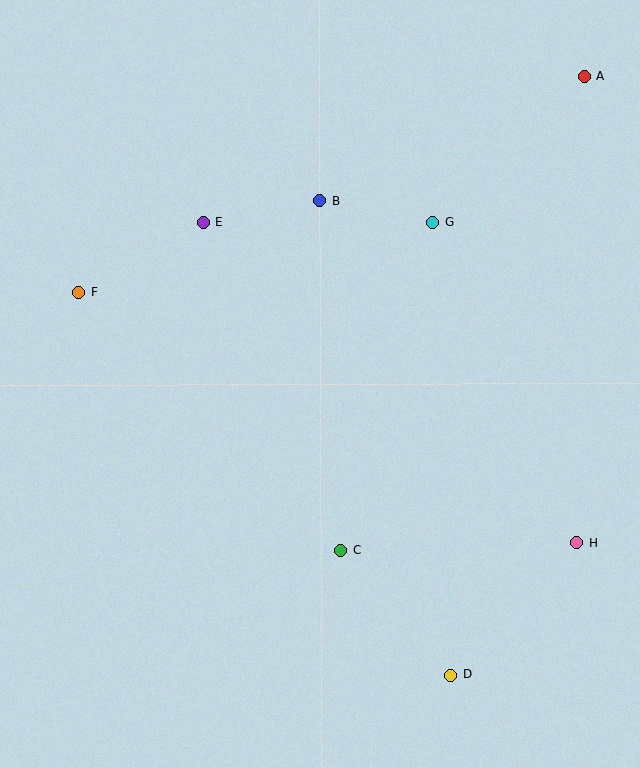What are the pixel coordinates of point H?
Point H is at (576, 543).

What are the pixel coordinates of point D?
Point D is at (451, 675).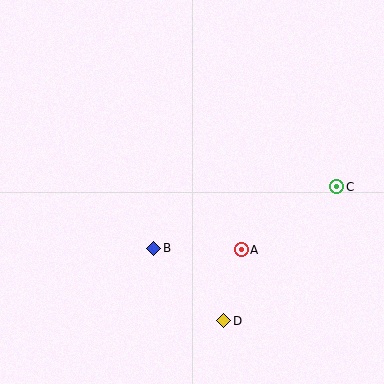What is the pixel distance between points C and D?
The distance between C and D is 175 pixels.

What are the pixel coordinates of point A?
Point A is at (241, 250).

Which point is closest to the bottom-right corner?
Point D is closest to the bottom-right corner.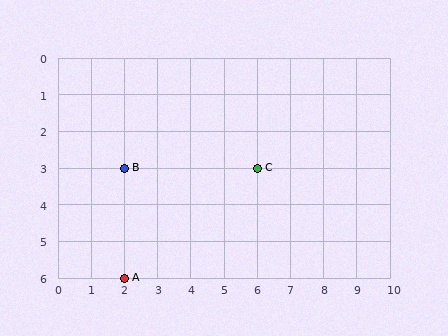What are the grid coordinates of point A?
Point A is at grid coordinates (2, 6).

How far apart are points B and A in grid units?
Points B and A are 3 rows apart.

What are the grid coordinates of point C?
Point C is at grid coordinates (6, 3).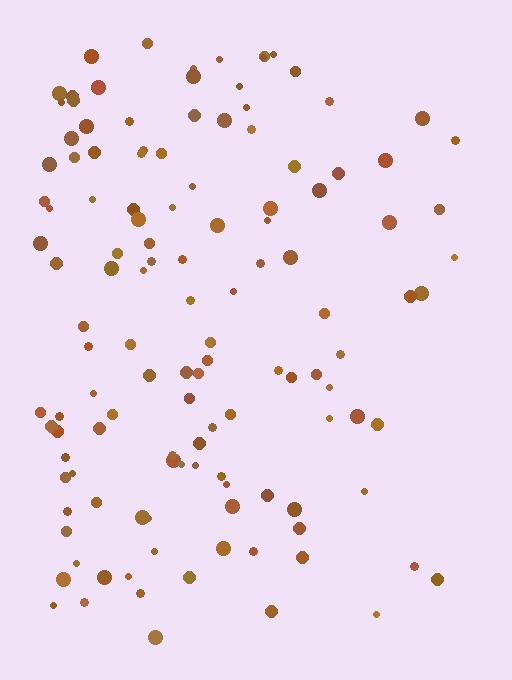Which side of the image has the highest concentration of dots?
The left.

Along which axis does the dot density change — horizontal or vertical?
Horizontal.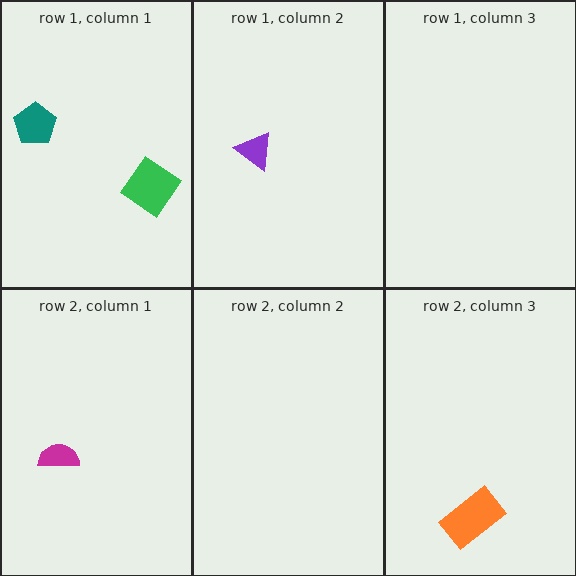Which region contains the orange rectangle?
The row 2, column 3 region.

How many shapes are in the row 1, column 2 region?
1.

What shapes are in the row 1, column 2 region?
The purple triangle.